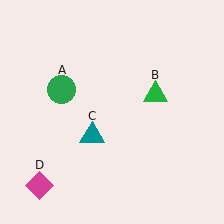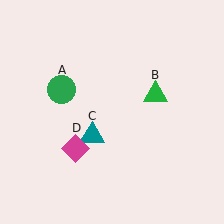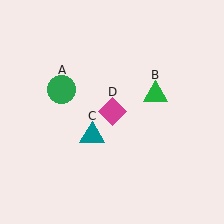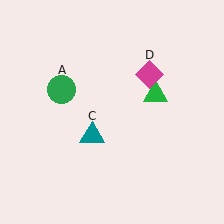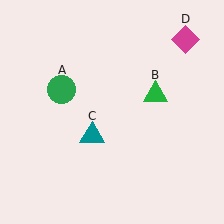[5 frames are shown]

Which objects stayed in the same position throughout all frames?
Green circle (object A) and green triangle (object B) and teal triangle (object C) remained stationary.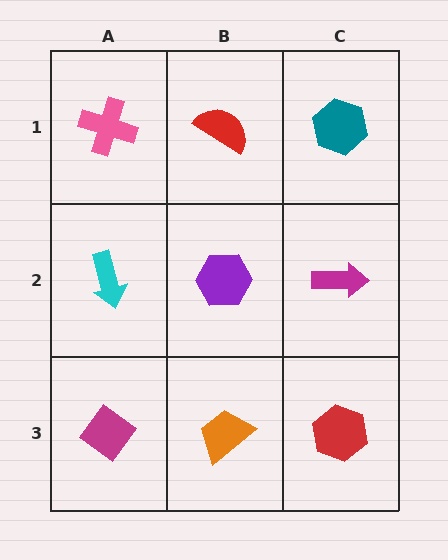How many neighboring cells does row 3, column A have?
2.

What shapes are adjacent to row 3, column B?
A purple hexagon (row 2, column B), a magenta diamond (row 3, column A), a red hexagon (row 3, column C).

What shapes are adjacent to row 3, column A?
A cyan arrow (row 2, column A), an orange trapezoid (row 3, column B).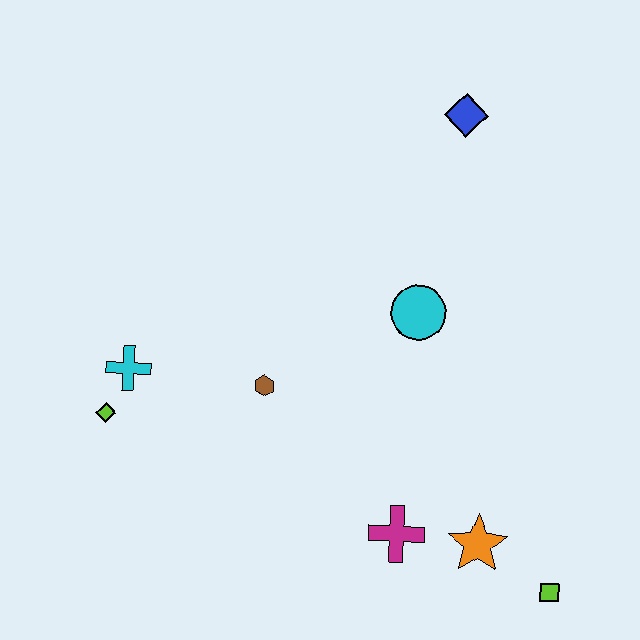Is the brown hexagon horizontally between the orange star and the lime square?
No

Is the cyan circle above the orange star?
Yes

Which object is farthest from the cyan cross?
The lime square is farthest from the cyan cross.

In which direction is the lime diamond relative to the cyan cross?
The lime diamond is below the cyan cross.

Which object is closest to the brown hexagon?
The cyan cross is closest to the brown hexagon.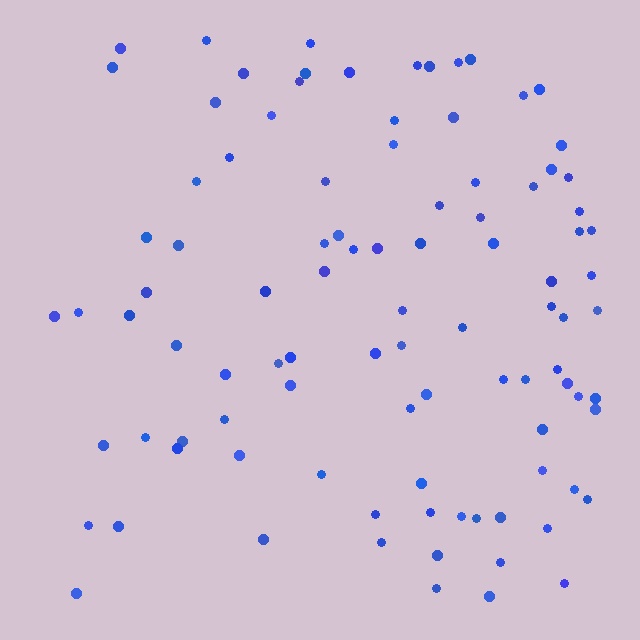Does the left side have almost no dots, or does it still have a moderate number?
Still a moderate number, just noticeably fewer than the right.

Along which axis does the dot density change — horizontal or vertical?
Horizontal.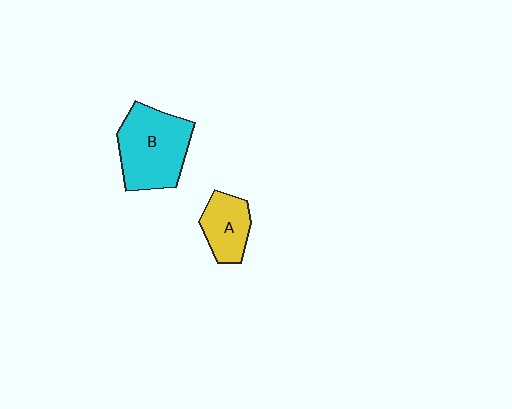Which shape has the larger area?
Shape B (cyan).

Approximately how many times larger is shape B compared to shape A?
Approximately 1.9 times.